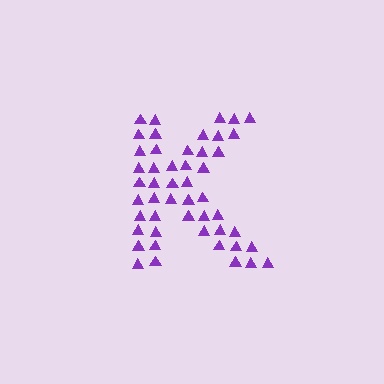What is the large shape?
The large shape is the letter K.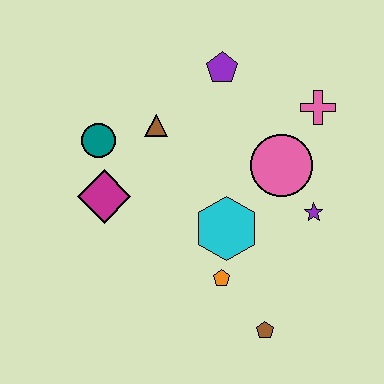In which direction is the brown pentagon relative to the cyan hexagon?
The brown pentagon is below the cyan hexagon.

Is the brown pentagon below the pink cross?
Yes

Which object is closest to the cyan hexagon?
The orange pentagon is closest to the cyan hexagon.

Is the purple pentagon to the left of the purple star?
Yes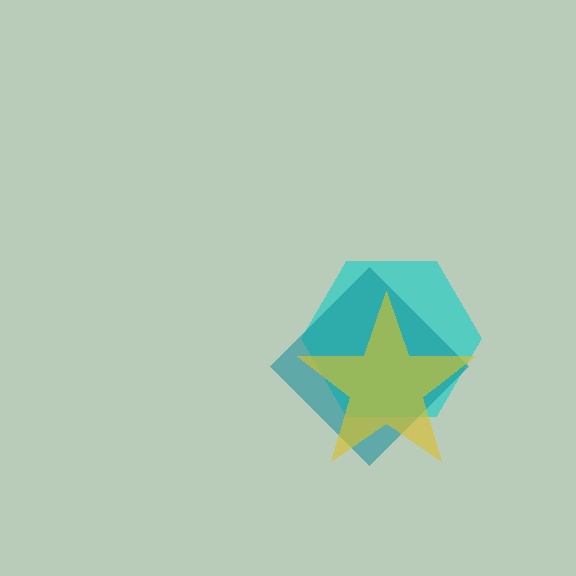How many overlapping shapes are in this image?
There are 3 overlapping shapes in the image.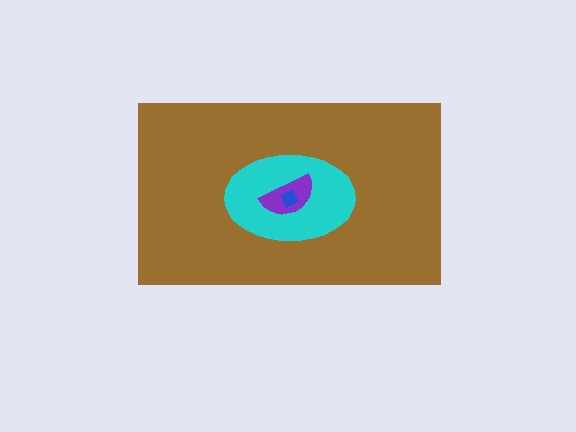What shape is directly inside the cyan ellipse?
The purple semicircle.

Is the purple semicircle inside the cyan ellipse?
Yes.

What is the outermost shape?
The brown rectangle.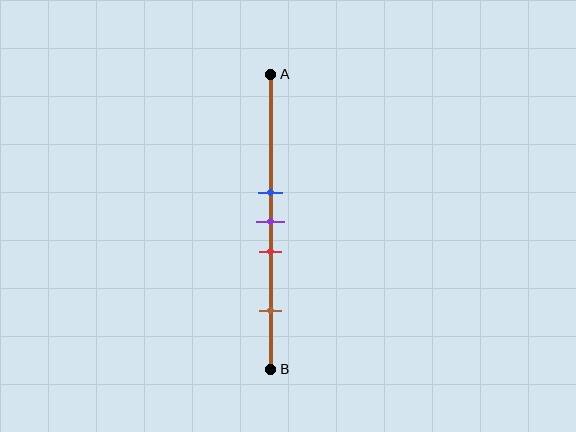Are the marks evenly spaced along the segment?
No, the marks are not evenly spaced.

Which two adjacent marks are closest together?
The blue and purple marks are the closest adjacent pair.